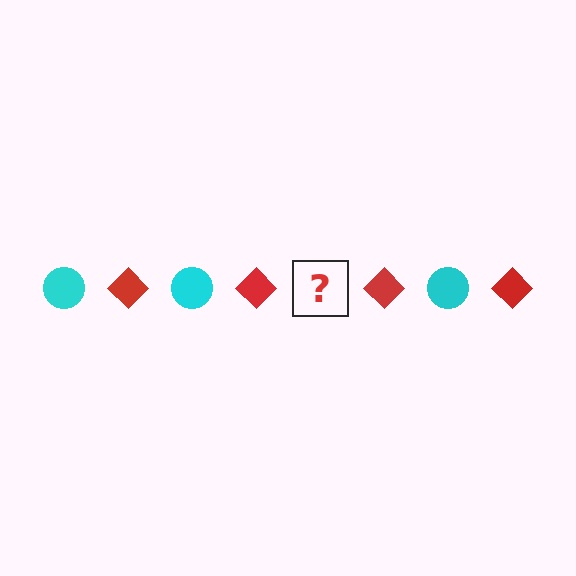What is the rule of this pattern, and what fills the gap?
The rule is that the pattern alternates between cyan circle and red diamond. The gap should be filled with a cyan circle.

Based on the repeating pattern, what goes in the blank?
The blank should be a cyan circle.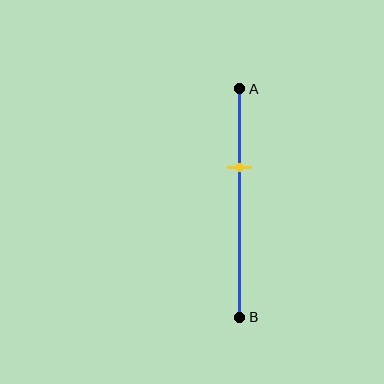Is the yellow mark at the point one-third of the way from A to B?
Yes, the mark is approximately at the one-third point.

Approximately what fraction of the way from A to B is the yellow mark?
The yellow mark is approximately 35% of the way from A to B.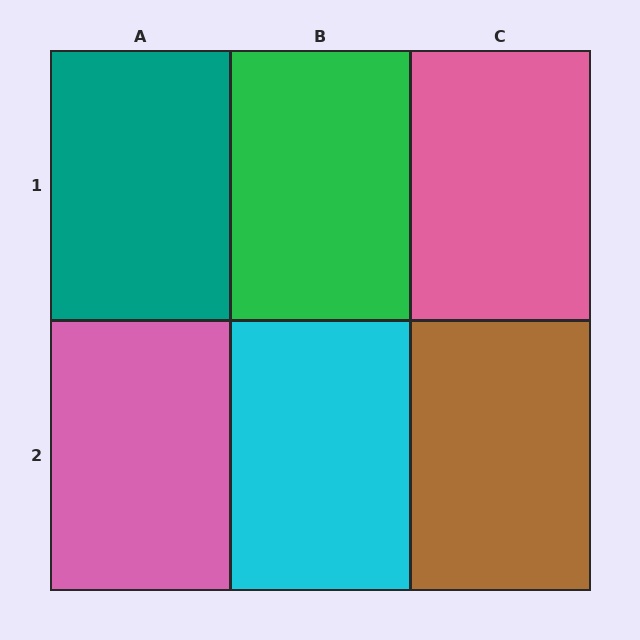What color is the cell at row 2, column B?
Cyan.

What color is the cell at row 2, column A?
Pink.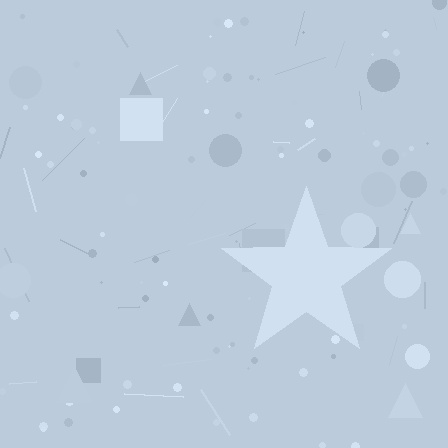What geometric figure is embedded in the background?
A star is embedded in the background.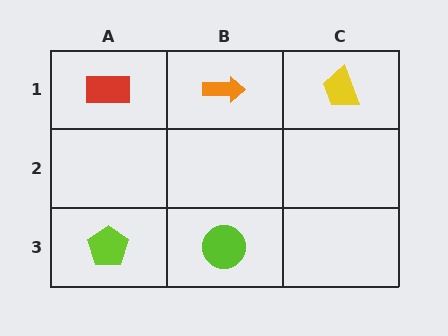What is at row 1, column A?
A red rectangle.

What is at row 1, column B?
An orange arrow.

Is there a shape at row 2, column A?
No, that cell is empty.